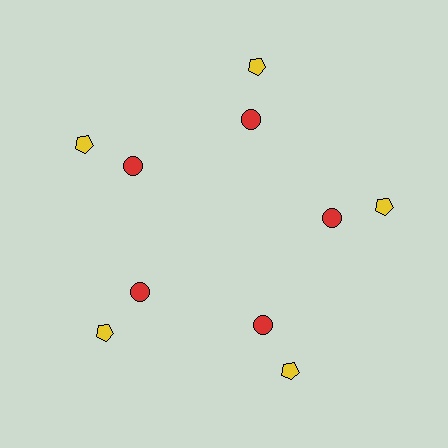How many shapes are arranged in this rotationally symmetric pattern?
There are 10 shapes, arranged in 5 groups of 2.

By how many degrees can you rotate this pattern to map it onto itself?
The pattern maps onto itself every 72 degrees of rotation.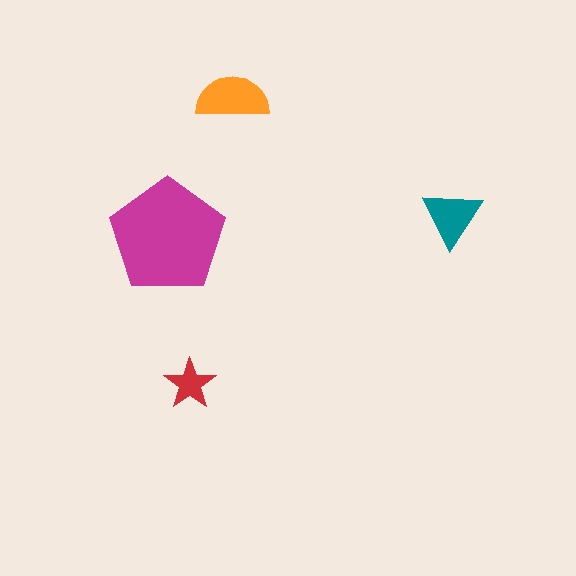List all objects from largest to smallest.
The magenta pentagon, the orange semicircle, the teal triangle, the red star.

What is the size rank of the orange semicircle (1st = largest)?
2nd.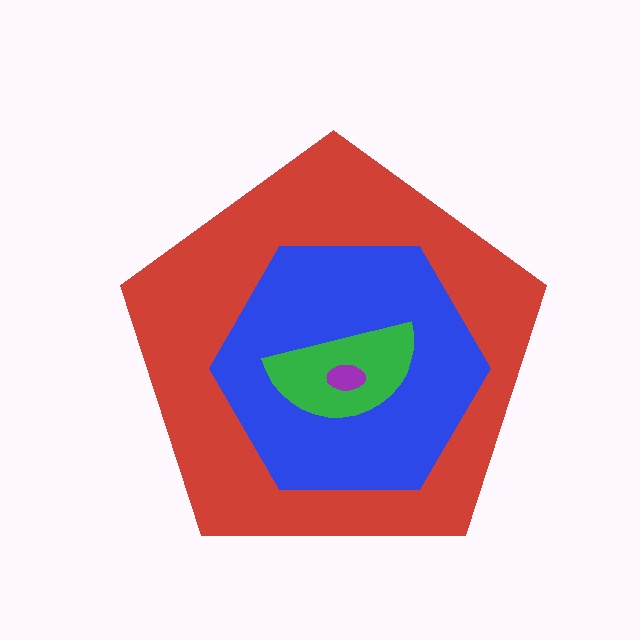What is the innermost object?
The purple ellipse.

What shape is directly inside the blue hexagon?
The green semicircle.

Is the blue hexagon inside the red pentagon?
Yes.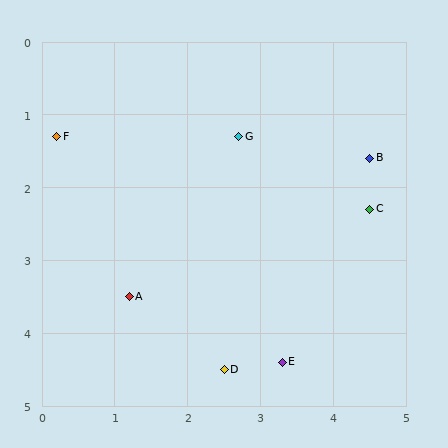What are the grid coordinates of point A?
Point A is at approximately (1.2, 3.5).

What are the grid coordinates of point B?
Point B is at approximately (4.5, 1.6).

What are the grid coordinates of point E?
Point E is at approximately (3.3, 4.4).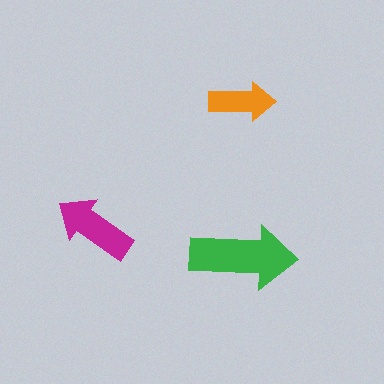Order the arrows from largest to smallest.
the green one, the magenta one, the orange one.